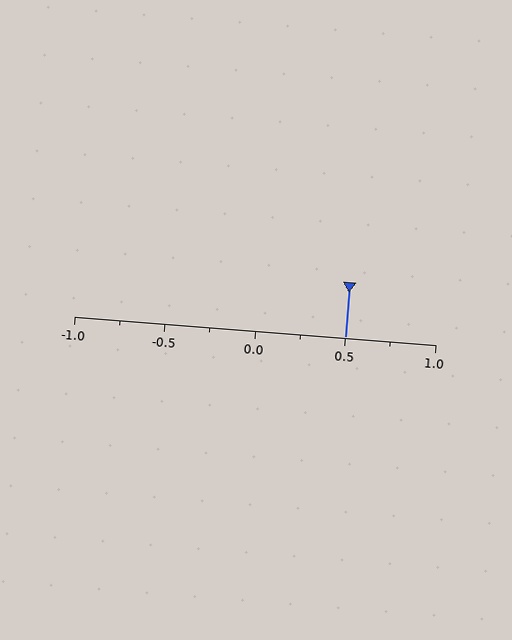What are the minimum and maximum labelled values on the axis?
The axis runs from -1.0 to 1.0.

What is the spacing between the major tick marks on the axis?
The major ticks are spaced 0.5 apart.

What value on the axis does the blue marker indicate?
The marker indicates approximately 0.5.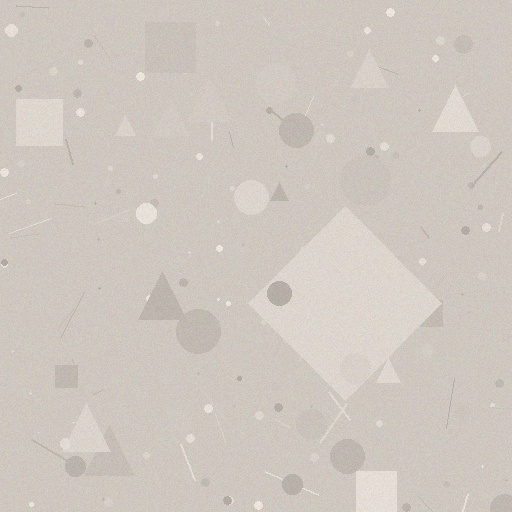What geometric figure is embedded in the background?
A diamond is embedded in the background.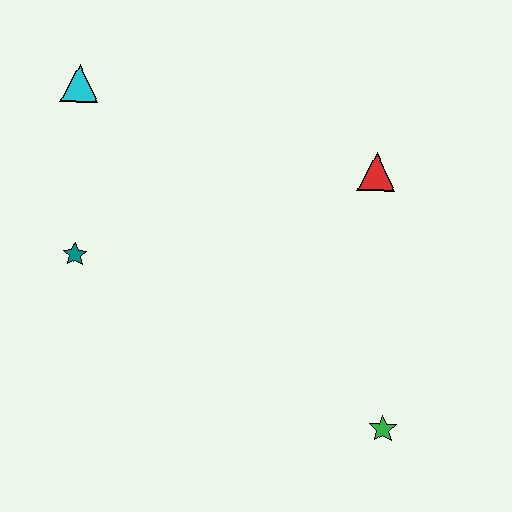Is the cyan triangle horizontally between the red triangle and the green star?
No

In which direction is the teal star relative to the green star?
The teal star is to the left of the green star.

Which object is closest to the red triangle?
The green star is closest to the red triangle.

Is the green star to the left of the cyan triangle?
No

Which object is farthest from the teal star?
The green star is farthest from the teal star.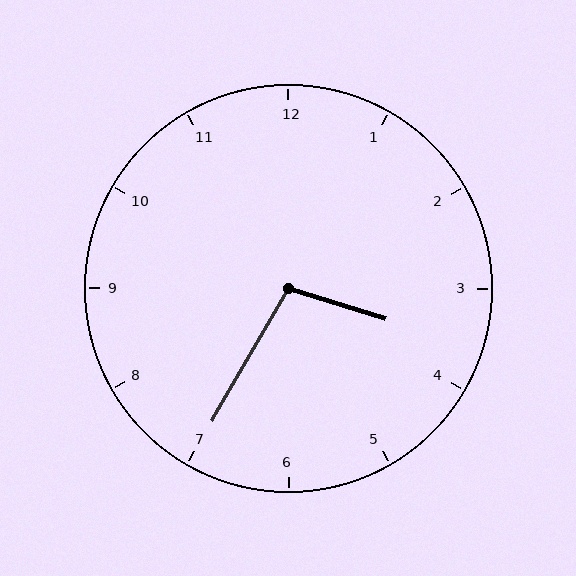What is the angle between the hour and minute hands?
Approximately 102 degrees.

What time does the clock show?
3:35.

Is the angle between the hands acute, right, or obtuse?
It is obtuse.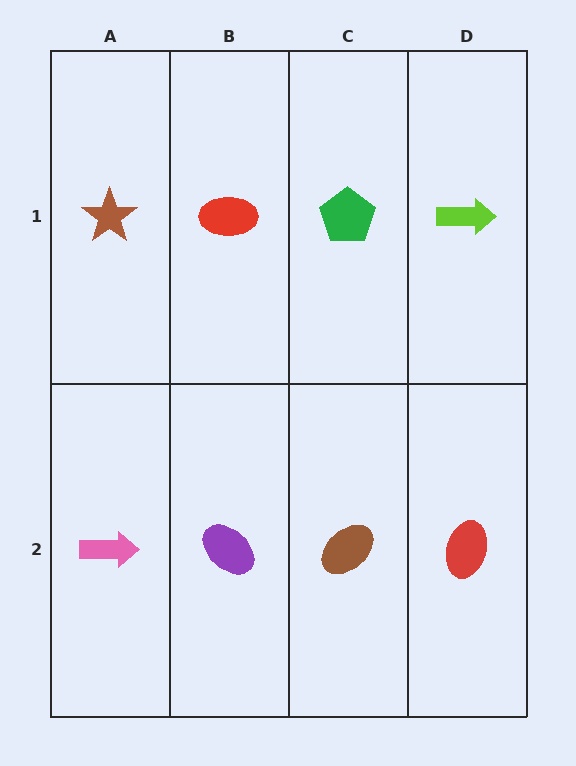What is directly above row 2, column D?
A lime arrow.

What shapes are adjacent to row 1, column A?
A pink arrow (row 2, column A), a red ellipse (row 1, column B).